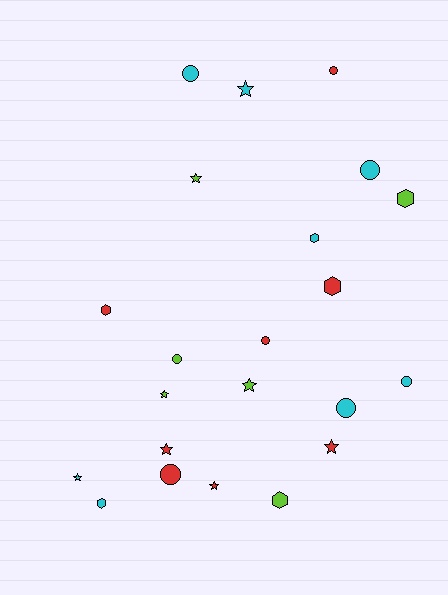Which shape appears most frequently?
Star, with 8 objects.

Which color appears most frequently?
Cyan, with 8 objects.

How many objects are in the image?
There are 22 objects.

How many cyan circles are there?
There are 4 cyan circles.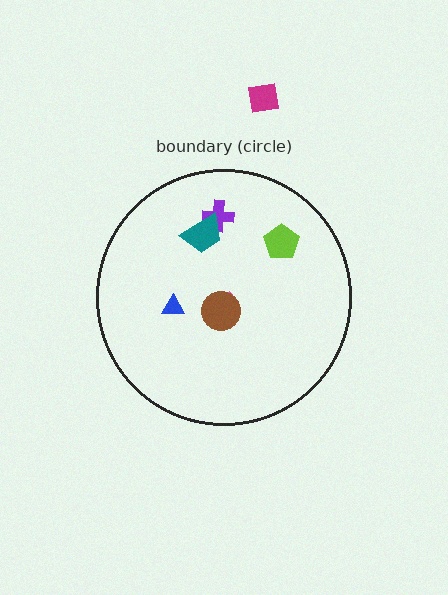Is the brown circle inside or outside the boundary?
Inside.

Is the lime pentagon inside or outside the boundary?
Inside.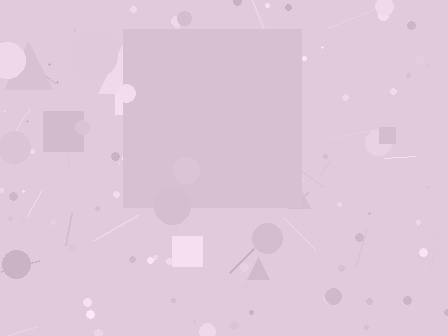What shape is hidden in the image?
A square is hidden in the image.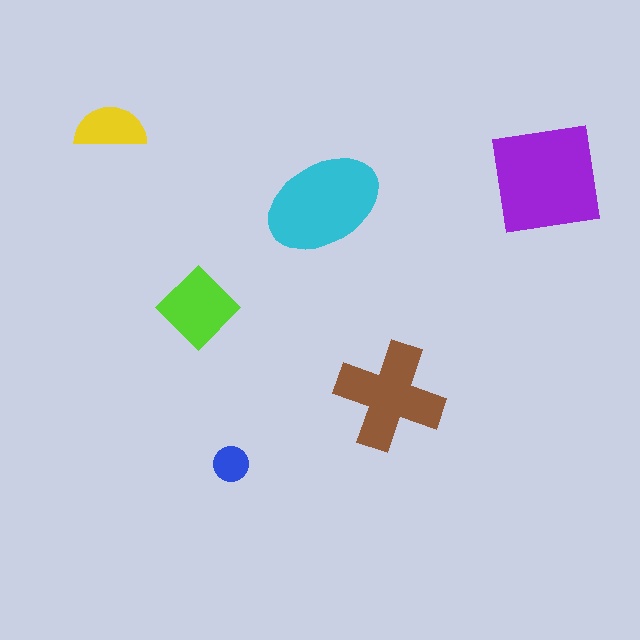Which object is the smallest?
The blue circle.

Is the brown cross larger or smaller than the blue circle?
Larger.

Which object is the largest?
The purple square.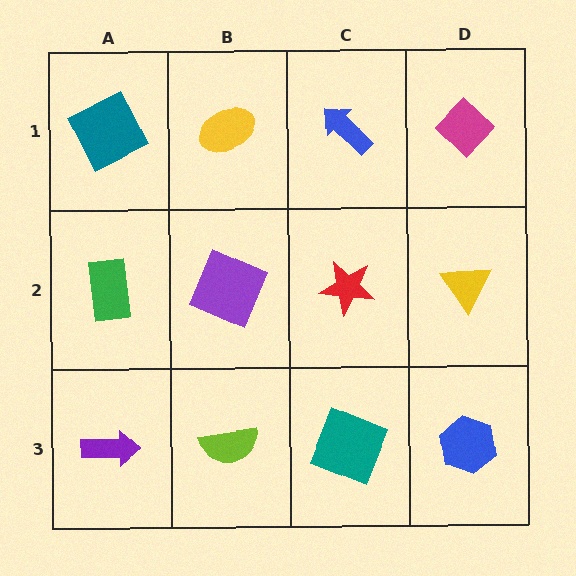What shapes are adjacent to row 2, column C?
A blue arrow (row 1, column C), a teal square (row 3, column C), a purple square (row 2, column B), a yellow triangle (row 2, column D).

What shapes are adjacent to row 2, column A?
A teal square (row 1, column A), a purple arrow (row 3, column A), a purple square (row 2, column B).